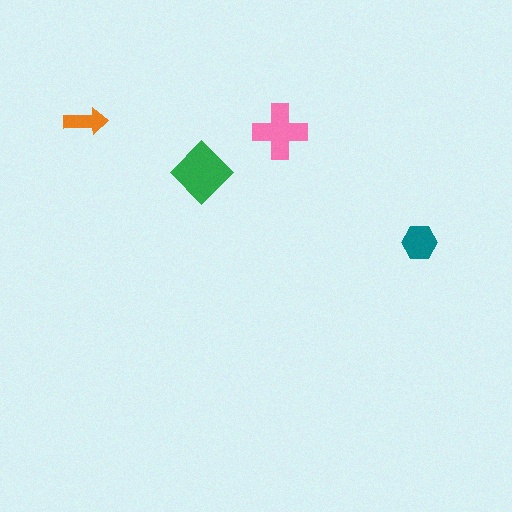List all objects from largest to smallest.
The green diamond, the pink cross, the teal hexagon, the orange arrow.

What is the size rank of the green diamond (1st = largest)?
1st.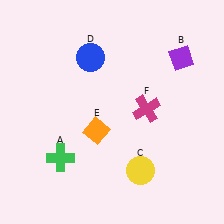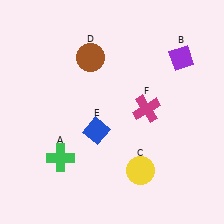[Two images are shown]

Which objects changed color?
D changed from blue to brown. E changed from orange to blue.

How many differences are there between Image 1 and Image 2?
There are 2 differences between the two images.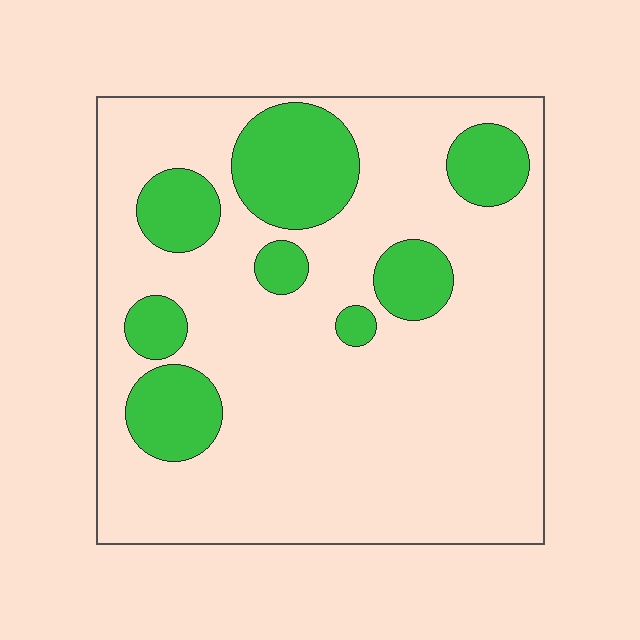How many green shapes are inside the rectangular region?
8.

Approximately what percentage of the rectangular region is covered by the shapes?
Approximately 20%.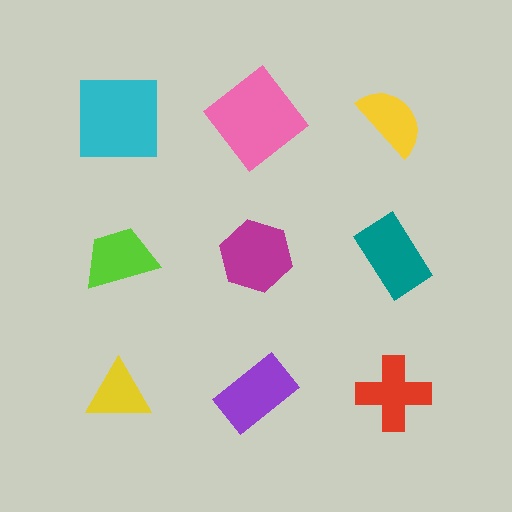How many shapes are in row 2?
3 shapes.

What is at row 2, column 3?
A teal rectangle.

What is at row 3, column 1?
A yellow triangle.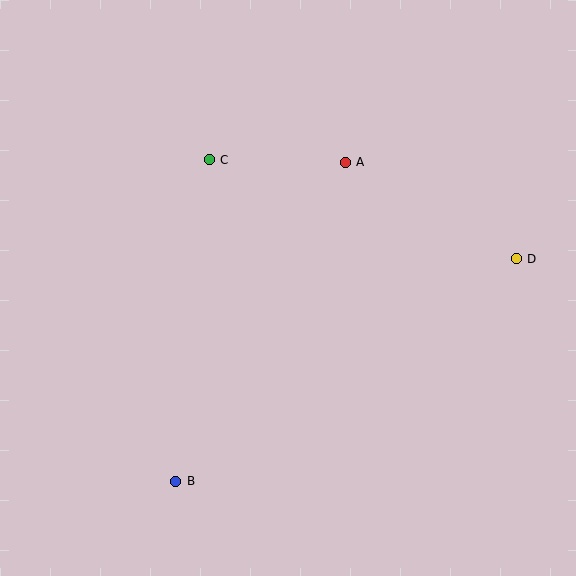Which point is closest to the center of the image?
Point A at (345, 162) is closest to the center.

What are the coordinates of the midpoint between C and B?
The midpoint between C and B is at (192, 321).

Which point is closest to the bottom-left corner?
Point B is closest to the bottom-left corner.